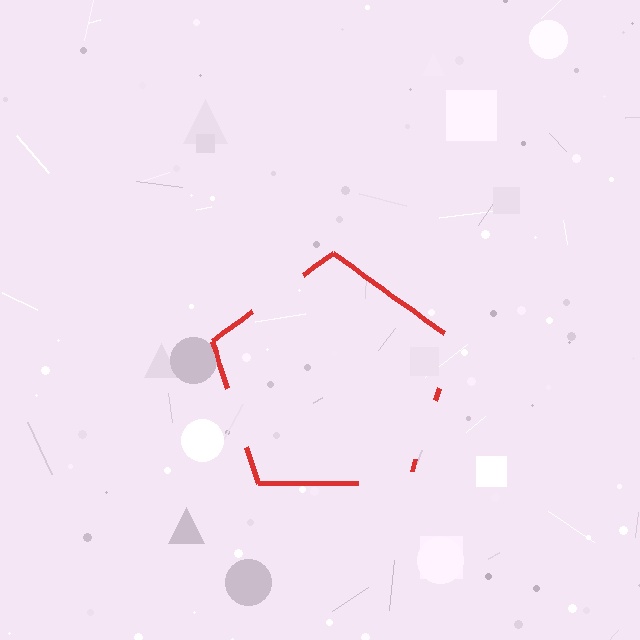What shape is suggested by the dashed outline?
The dashed outline suggests a pentagon.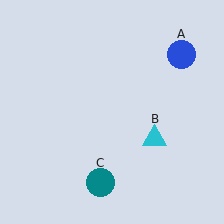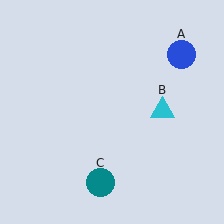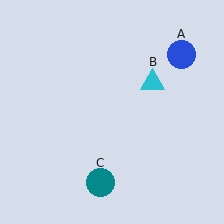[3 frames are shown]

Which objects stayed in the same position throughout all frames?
Blue circle (object A) and teal circle (object C) remained stationary.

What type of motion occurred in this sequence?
The cyan triangle (object B) rotated counterclockwise around the center of the scene.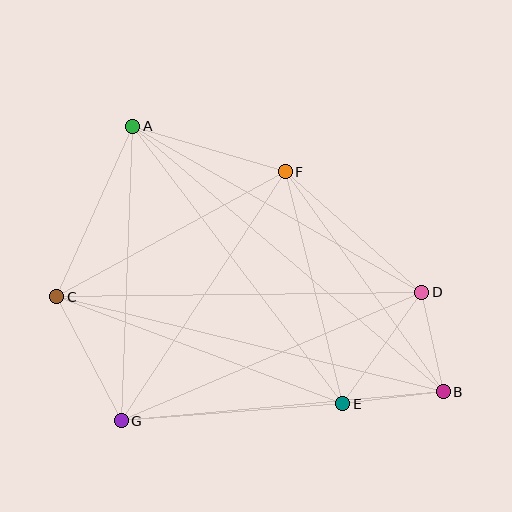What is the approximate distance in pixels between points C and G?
The distance between C and G is approximately 140 pixels.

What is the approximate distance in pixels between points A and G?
The distance between A and G is approximately 294 pixels.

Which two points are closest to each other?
Points B and E are closest to each other.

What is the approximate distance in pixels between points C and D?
The distance between C and D is approximately 365 pixels.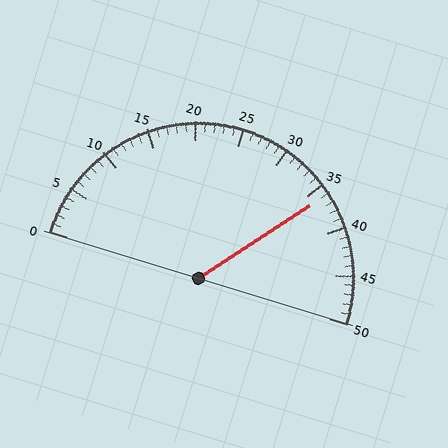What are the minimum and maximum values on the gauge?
The gauge ranges from 0 to 50.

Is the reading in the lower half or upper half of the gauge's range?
The reading is in the upper half of the range (0 to 50).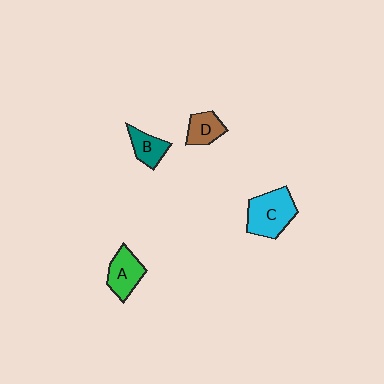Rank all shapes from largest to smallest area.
From largest to smallest: C (cyan), A (green), B (teal), D (brown).